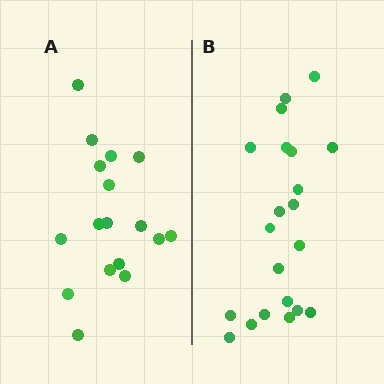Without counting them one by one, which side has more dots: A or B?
Region B (the right region) has more dots.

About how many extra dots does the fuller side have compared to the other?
Region B has about 4 more dots than region A.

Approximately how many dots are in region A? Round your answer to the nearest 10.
About 20 dots. (The exact count is 17, which rounds to 20.)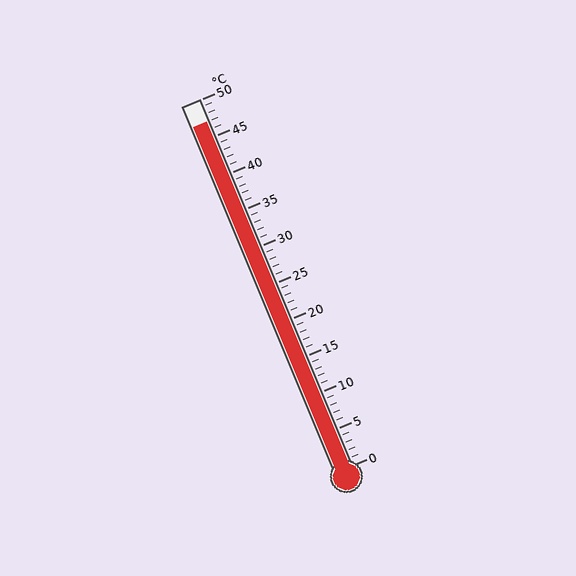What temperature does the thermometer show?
The thermometer shows approximately 47°C.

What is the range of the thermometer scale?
The thermometer scale ranges from 0°C to 50°C.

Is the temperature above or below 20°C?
The temperature is above 20°C.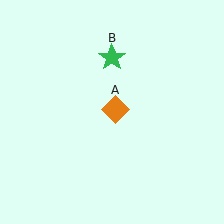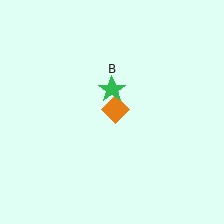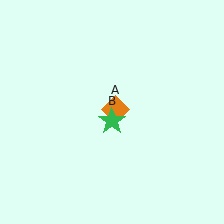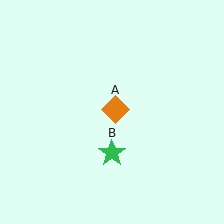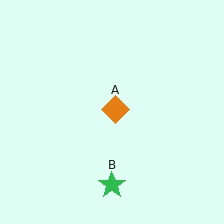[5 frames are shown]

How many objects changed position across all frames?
1 object changed position: green star (object B).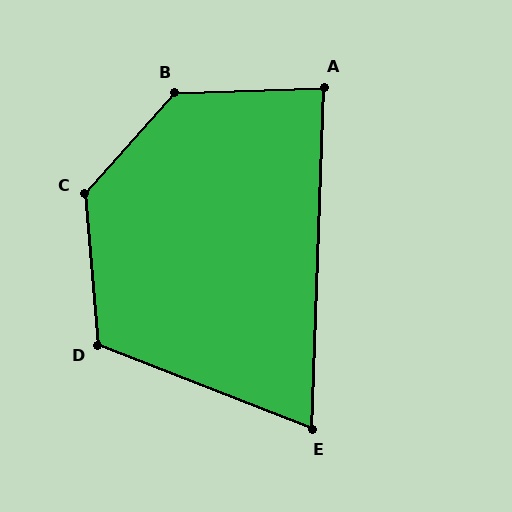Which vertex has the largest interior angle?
B, at approximately 134 degrees.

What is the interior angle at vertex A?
Approximately 86 degrees (approximately right).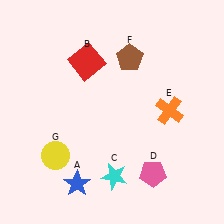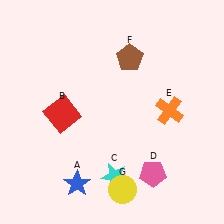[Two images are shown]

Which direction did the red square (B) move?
The red square (B) moved down.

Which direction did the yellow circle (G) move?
The yellow circle (G) moved right.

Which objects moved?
The objects that moved are: the red square (B), the yellow circle (G).